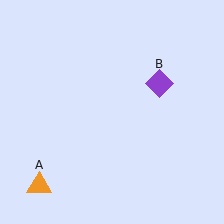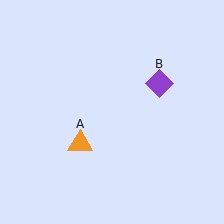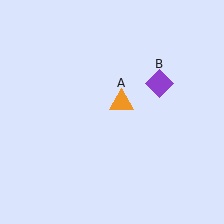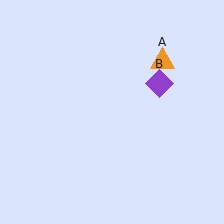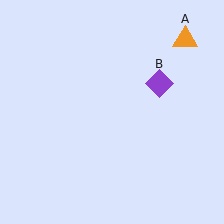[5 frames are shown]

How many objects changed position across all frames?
1 object changed position: orange triangle (object A).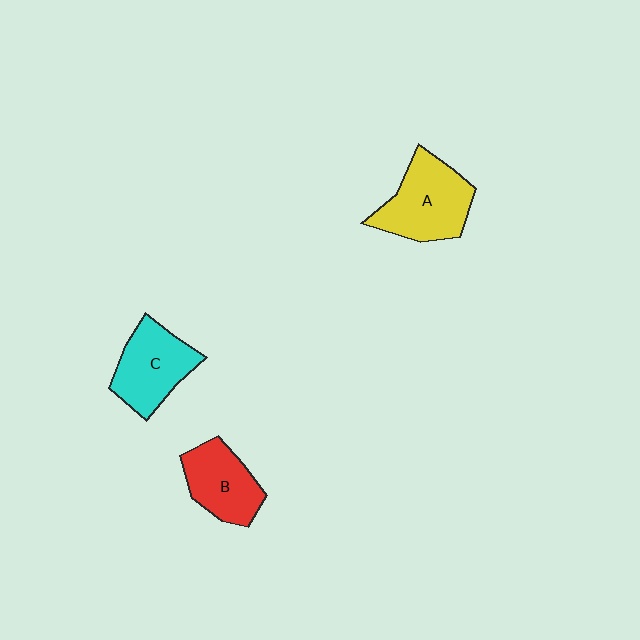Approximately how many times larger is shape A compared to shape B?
Approximately 1.3 times.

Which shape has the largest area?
Shape A (yellow).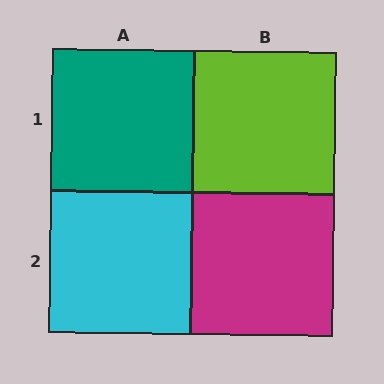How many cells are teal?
1 cell is teal.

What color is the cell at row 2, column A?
Cyan.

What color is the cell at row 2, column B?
Magenta.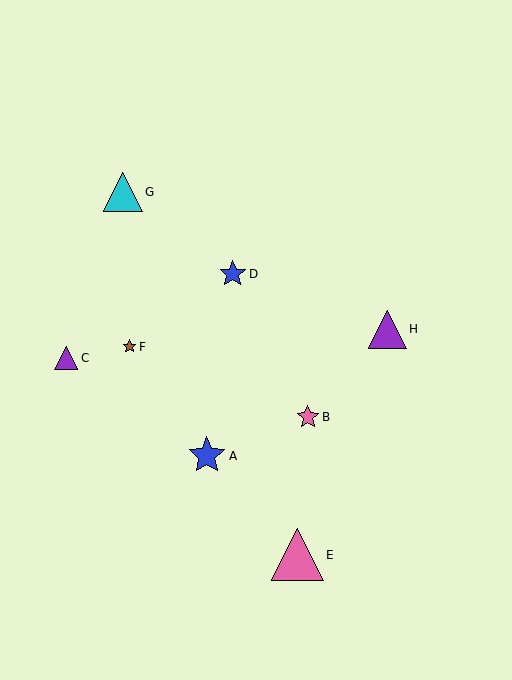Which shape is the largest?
The pink triangle (labeled E) is the largest.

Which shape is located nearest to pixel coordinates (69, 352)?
The purple triangle (labeled C) at (66, 358) is nearest to that location.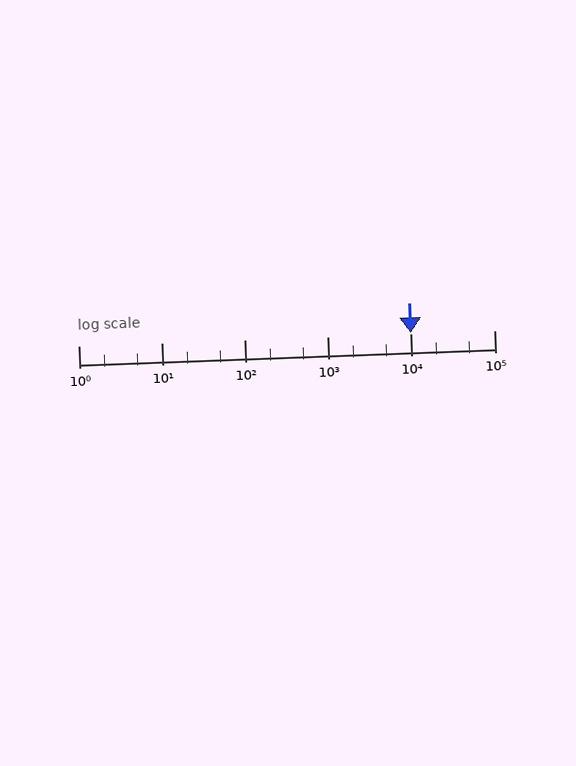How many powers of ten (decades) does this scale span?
The scale spans 5 decades, from 1 to 100000.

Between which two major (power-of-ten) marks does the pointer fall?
The pointer is between 1000 and 10000.